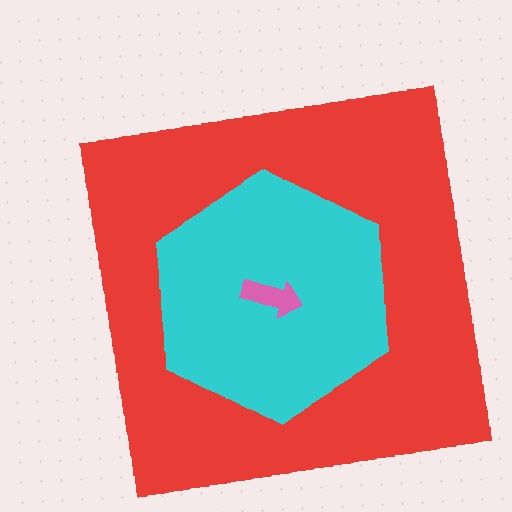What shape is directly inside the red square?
The cyan hexagon.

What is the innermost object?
The pink arrow.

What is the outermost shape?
The red square.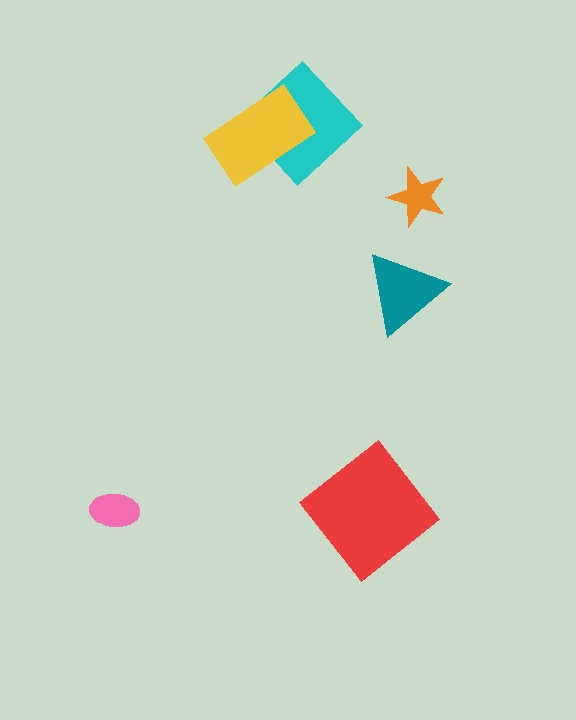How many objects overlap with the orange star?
0 objects overlap with the orange star.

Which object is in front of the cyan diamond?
The yellow rectangle is in front of the cyan diamond.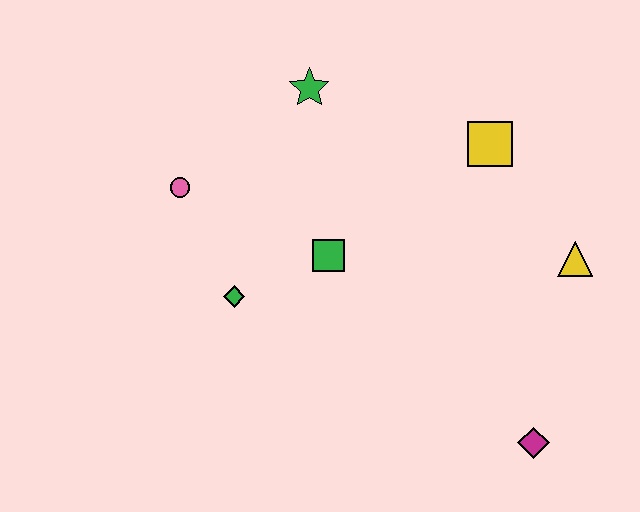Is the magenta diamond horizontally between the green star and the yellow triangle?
Yes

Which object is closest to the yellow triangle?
The yellow square is closest to the yellow triangle.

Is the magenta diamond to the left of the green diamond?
No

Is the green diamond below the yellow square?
Yes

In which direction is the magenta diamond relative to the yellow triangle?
The magenta diamond is below the yellow triangle.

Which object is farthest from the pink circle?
The magenta diamond is farthest from the pink circle.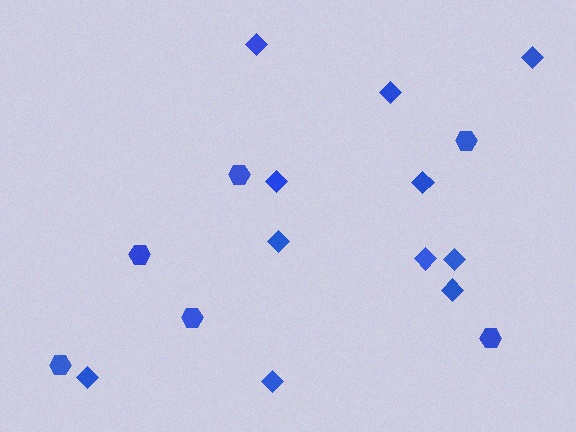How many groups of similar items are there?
There are 2 groups: one group of hexagons (6) and one group of diamonds (11).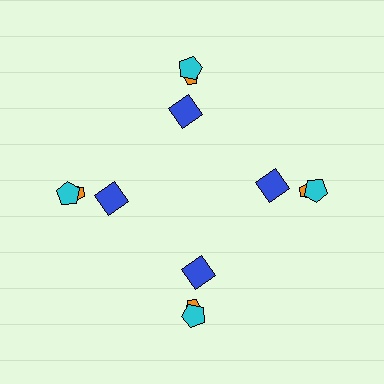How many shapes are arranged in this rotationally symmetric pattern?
There are 12 shapes, arranged in 4 groups of 3.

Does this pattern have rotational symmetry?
Yes, this pattern has 4-fold rotational symmetry. It looks the same after rotating 90 degrees around the center.